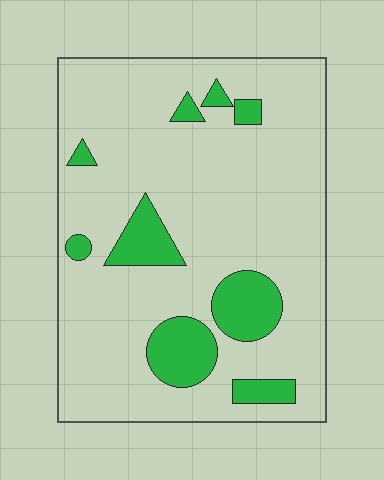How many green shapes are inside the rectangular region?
9.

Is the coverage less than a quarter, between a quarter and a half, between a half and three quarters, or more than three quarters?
Less than a quarter.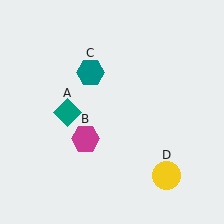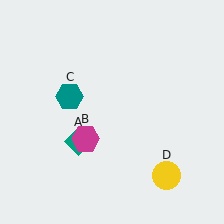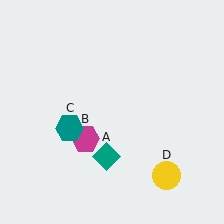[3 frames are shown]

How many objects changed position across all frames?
2 objects changed position: teal diamond (object A), teal hexagon (object C).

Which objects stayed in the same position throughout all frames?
Magenta hexagon (object B) and yellow circle (object D) remained stationary.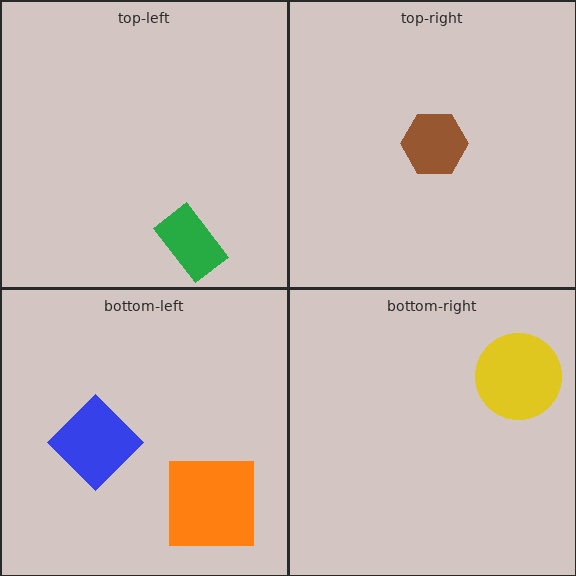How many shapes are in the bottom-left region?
2.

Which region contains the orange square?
The bottom-left region.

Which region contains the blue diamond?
The bottom-left region.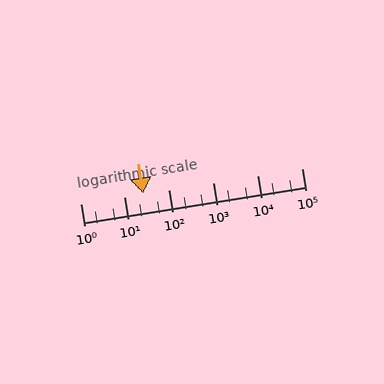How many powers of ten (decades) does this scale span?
The scale spans 5 decades, from 1 to 100000.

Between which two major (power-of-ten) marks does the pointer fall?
The pointer is between 10 and 100.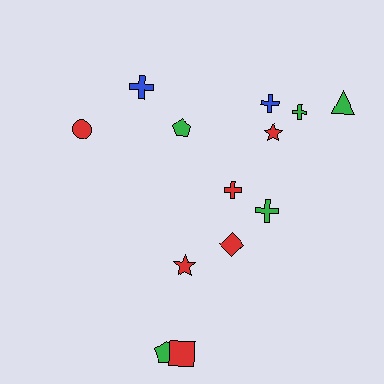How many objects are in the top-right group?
There are 6 objects.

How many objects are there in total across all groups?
There are 13 objects.